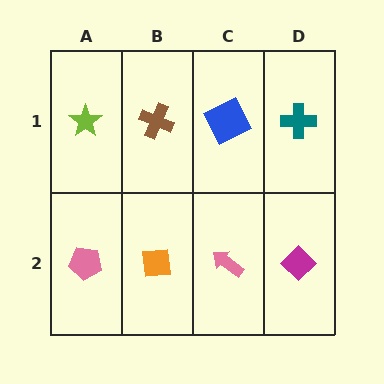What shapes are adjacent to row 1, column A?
A pink pentagon (row 2, column A), a brown cross (row 1, column B).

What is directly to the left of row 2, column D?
A pink arrow.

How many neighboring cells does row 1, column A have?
2.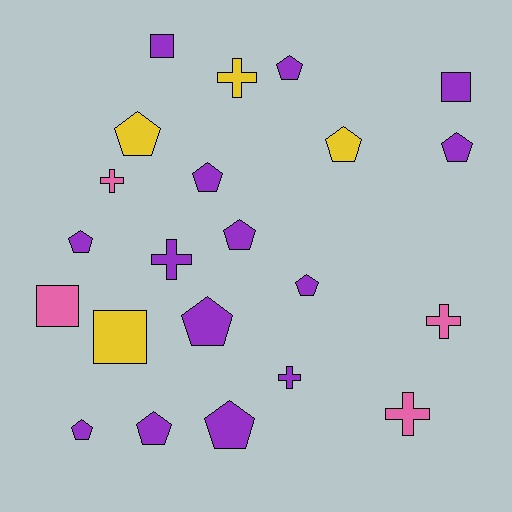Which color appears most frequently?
Purple, with 14 objects.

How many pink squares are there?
There is 1 pink square.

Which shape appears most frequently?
Pentagon, with 12 objects.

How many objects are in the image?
There are 22 objects.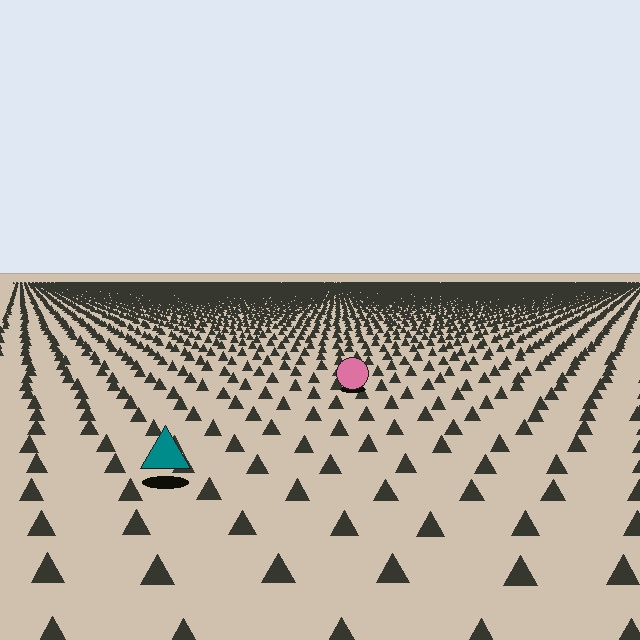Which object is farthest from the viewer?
The pink circle is farthest from the viewer. It appears smaller and the ground texture around it is denser.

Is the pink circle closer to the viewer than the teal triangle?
No. The teal triangle is closer — you can tell from the texture gradient: the ground texture is coarser near it.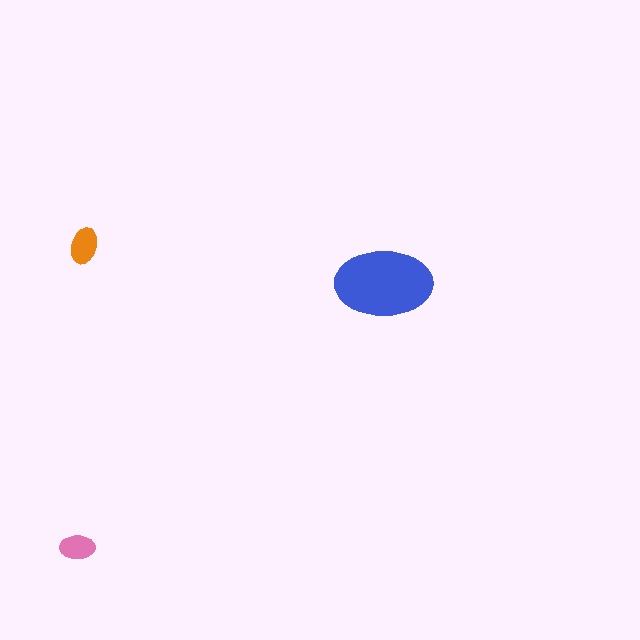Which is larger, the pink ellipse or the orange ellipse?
The orange one.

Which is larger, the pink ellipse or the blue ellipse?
The blue one.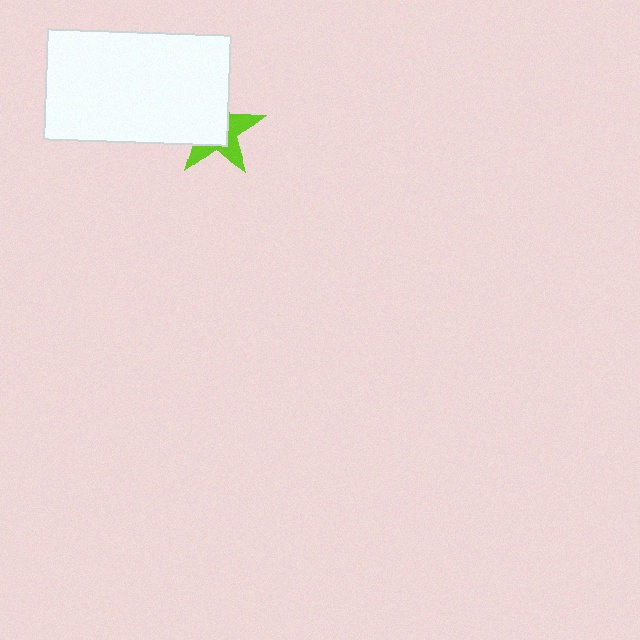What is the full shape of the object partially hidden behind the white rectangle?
The partially hidden object is a lime star.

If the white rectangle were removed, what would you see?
You would see the complete lime star.